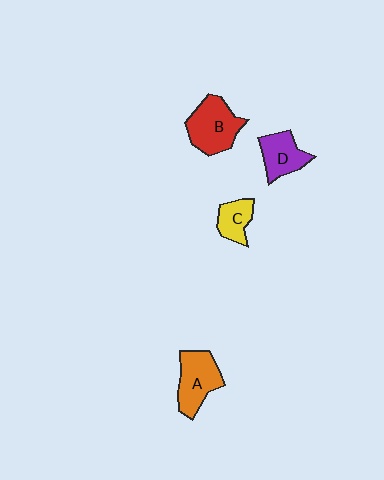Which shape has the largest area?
Shape B (red).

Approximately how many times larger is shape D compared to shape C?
Approximately 1.3 times.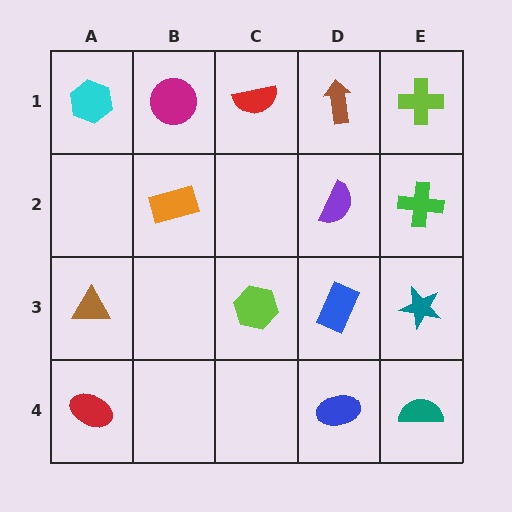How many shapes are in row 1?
5 shapes.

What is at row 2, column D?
A purple semicircle.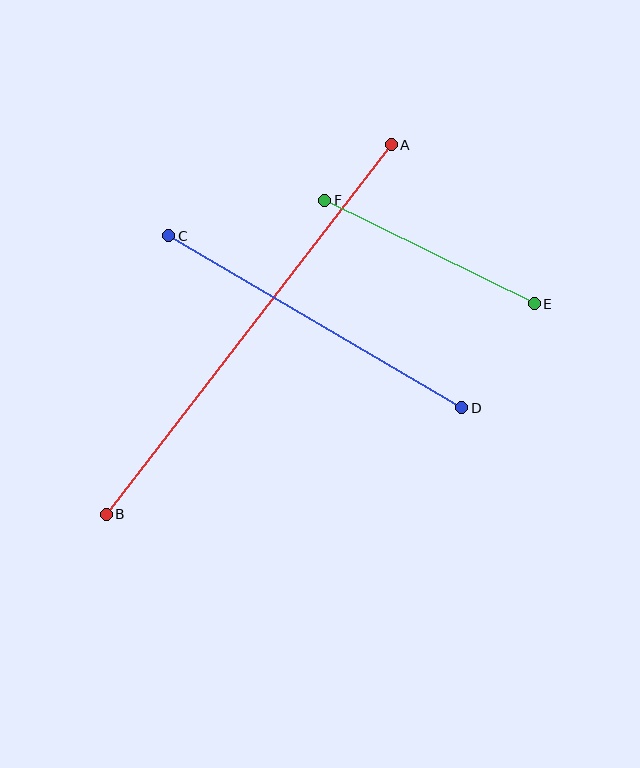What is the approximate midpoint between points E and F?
The midpoint is at approximately (430, 252) pixels.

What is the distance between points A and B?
The distance is approximately 467 pixels.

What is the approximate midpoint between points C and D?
The midpoint is at approximately (315, 322) pixels.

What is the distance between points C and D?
The distance is approximately 340 pixels.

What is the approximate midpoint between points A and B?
The midpoint is at approximately (249, 330) pixels.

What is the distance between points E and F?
The distance is approximately 233 pixels.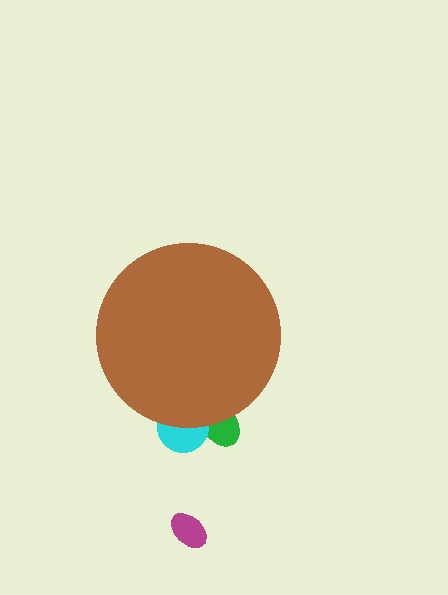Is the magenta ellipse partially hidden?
No, the magenta ellipse is fully visible.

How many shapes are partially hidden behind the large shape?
2 shapes are partially hidden.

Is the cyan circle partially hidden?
Yes, the cyan circle is partially hidden behind the brown circle.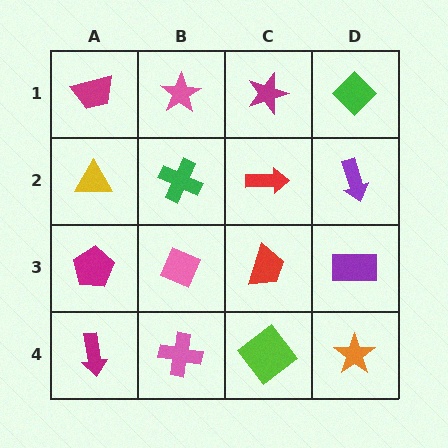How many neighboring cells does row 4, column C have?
3.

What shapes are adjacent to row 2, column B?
A pink star (row 1, column B), a pink diamond (row 3, column B), a yellow triangle (row 2, column A), a red arrow (row 2, column C).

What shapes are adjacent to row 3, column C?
A red arrow (row 2, column C), a lime diamond (row 4, column C), a pink diamond (row 3, column B), a purple rectangle (row 3, column D).